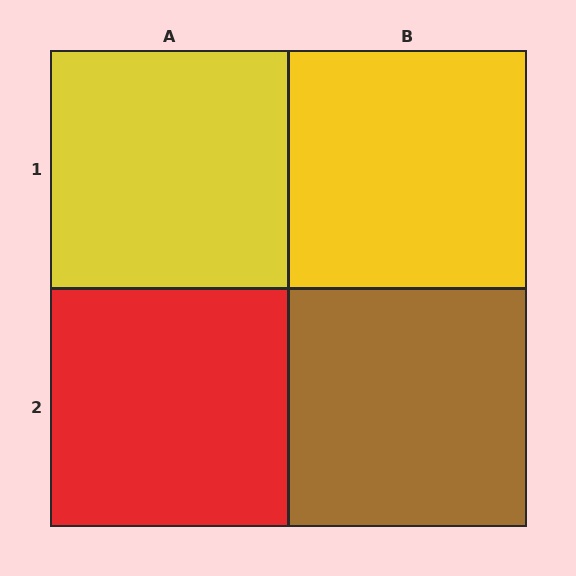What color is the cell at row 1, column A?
Yellow.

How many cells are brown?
1 cell is brown.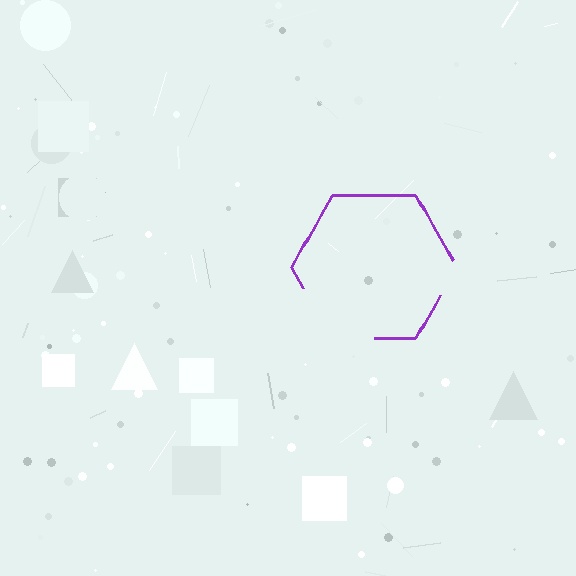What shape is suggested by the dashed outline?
The dashed outline suggests a hexagon.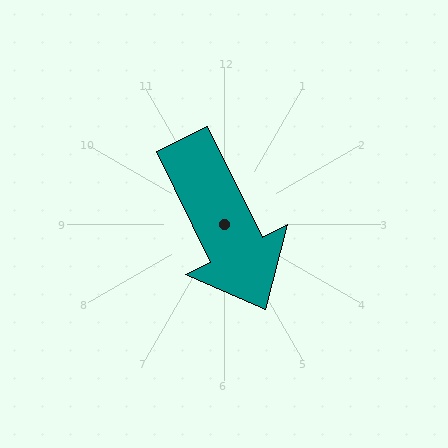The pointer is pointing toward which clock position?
Roughly 5 o'clock.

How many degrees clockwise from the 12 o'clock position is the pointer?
Approximately 154 degrees.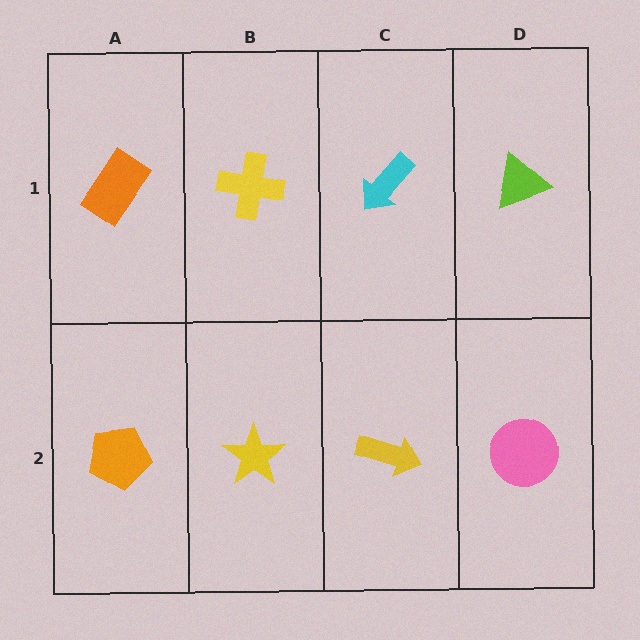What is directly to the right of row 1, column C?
A lime triangle.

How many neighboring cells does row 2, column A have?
2.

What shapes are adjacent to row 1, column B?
A yellow star (row 2, column B), an orange rectangle (row 1, column A), a cyan arrow (row 1, column C).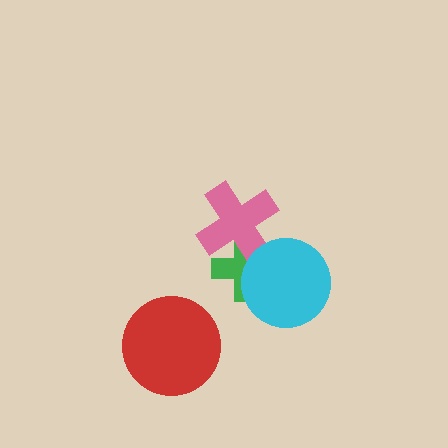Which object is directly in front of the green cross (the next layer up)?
The pink cross is directly in front of the green cross.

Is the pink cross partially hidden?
No, no other shape covers it.